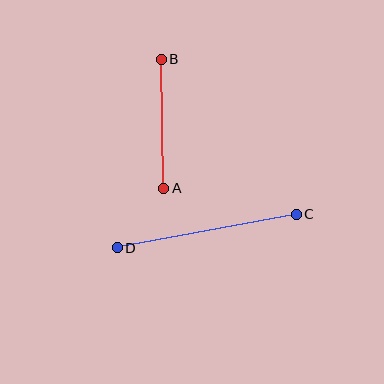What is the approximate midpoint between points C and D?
The midpoint is at approximately (207, 231) pixels.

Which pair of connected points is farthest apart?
Points C and D are farthest apart.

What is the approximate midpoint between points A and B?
The midpoint is at approximately (162, 124) pixels.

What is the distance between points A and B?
The distance is approximately 129 pixels.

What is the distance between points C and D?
The distance is approximately 182 pixels.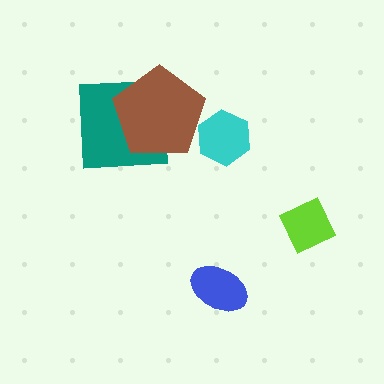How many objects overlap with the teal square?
1 object overlaps with the teal square.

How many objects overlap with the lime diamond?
0 objects overlap with the lime diamond.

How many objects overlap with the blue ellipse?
0 objects overlap with the blue ellipse.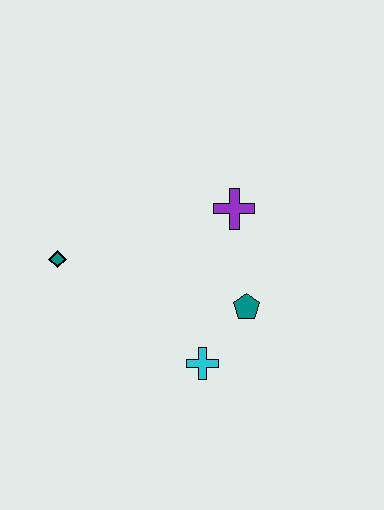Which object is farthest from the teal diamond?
The teal pentagon is farthest from the teal diamond.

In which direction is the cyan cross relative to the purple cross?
The cyan cross is below the purple cross.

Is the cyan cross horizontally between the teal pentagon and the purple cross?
No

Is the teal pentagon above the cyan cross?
Yes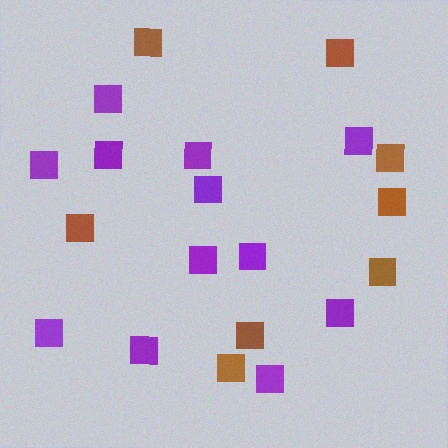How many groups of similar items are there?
There are 2 groups: one group of purple squares (12) and one group of brown squares (8).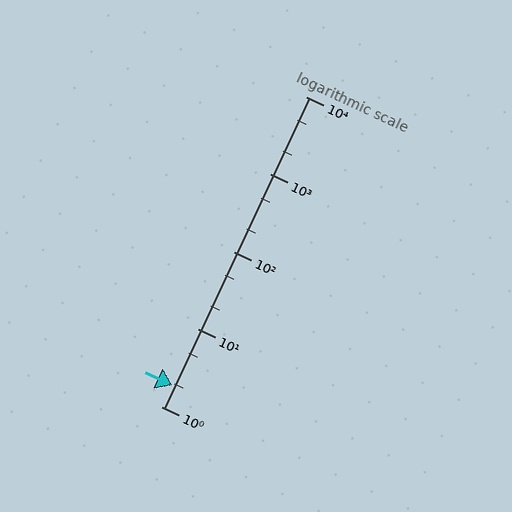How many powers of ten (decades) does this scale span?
The scale spans 4 decades, from 1 to 10000.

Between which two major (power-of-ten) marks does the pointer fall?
The pointer is between 1 and 10.